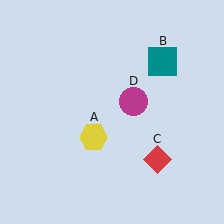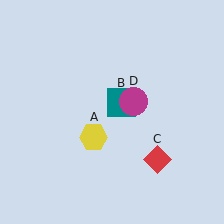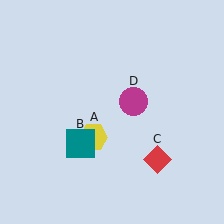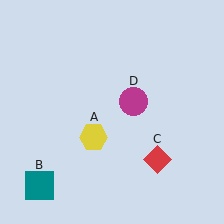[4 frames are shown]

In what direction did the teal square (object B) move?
The teal square (object B) moved down and to the left.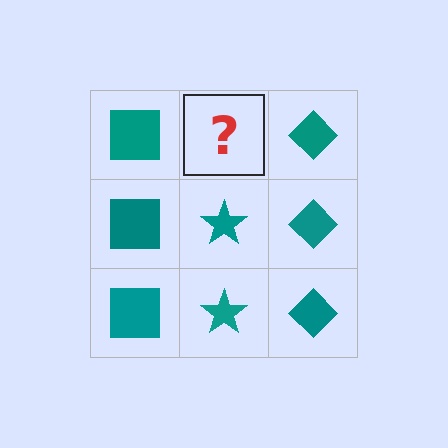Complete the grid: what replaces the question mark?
The question mark should be replaced with a teal star.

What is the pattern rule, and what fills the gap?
The rule is that each column has a consistent shape. The gap should be filled with a teal star.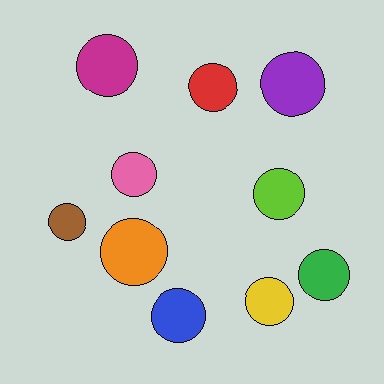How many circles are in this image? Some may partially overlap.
There are 10 circles.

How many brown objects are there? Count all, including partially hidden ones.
There is 1 brown object.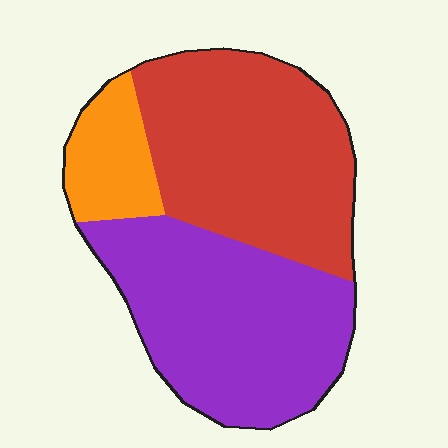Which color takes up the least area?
Orange, at roughly 10%.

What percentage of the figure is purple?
Purple covers roughly 45% of the figure.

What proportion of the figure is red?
Red covers 44% of the figure.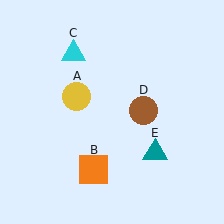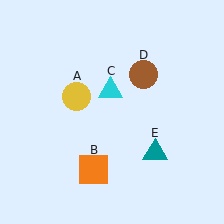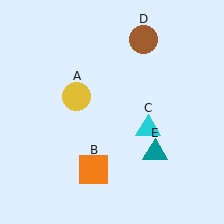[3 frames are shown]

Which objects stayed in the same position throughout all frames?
Yellow circle (object A) and orange square (object B) and teal triangle (object E) remained stationary.